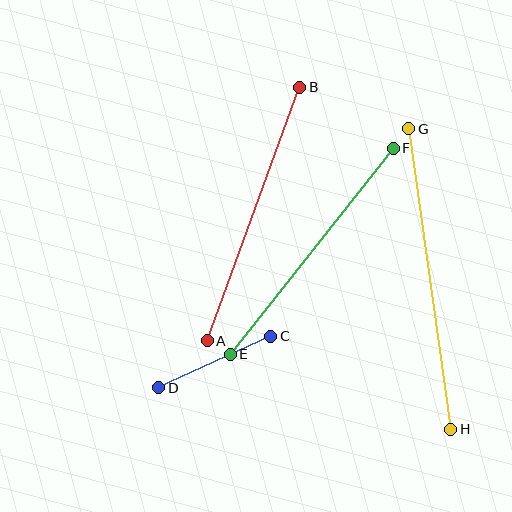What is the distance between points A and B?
The distance is approximately 269 pixels.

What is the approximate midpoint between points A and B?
The midpoint is at approximately (254, 214) pixels.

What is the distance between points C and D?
The distance is approximately 123 pixels.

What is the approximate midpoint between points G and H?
The midpoint is at approximately (430, 279) pixels.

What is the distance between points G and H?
The distance is approximately 304 pixels.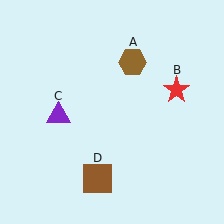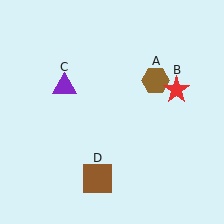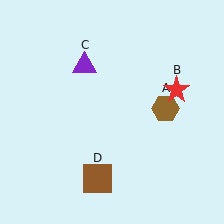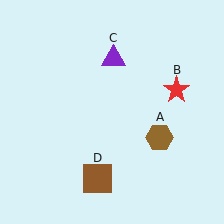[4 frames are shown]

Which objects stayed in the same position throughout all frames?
Red star (object B) and brown square (object D) remained stationary.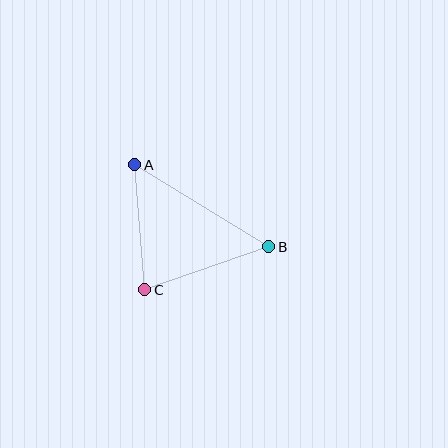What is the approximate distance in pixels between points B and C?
The distance between B and C is approximately 131 pixels.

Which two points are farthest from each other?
Points A and B are farthest from each other.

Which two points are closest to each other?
Points A and C are closest to each other.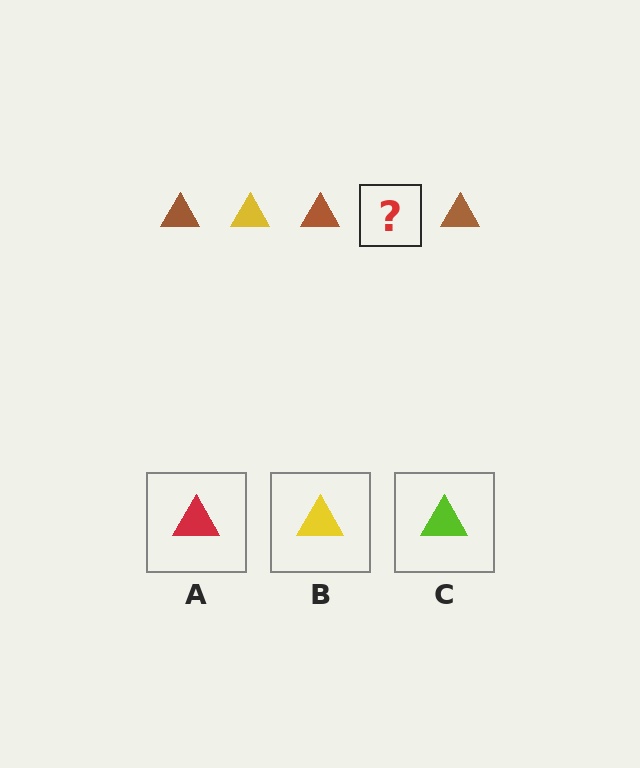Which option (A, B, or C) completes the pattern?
B.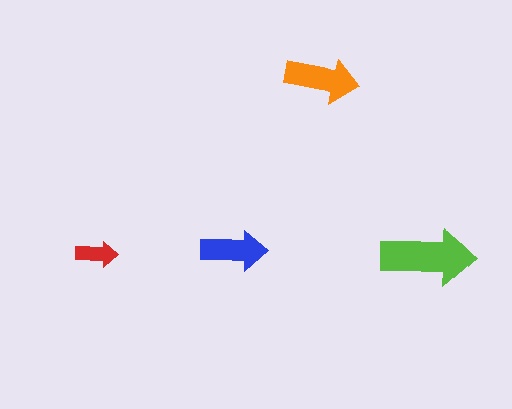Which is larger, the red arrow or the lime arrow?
The lime one.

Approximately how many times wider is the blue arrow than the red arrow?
About 1.5 times wider.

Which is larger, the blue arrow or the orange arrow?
The orange one.